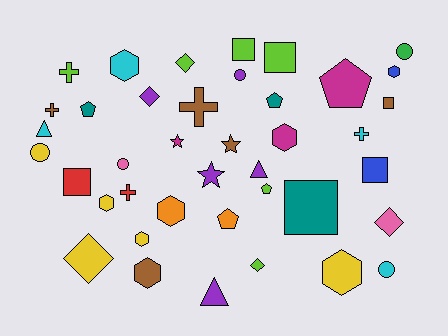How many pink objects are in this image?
There are 2 pink objects.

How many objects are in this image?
There are 40 objects.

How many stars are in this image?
There are 3 stars.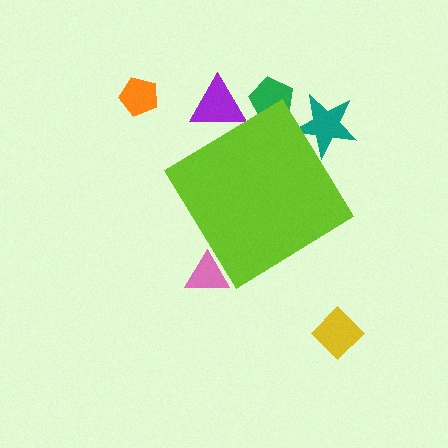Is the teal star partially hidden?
Yes, the teal star is partially hidden behind the lime diamond.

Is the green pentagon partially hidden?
Yes, the green pentagon is partially hidden behind the lime diamond.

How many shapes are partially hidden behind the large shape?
4 shapes are partially hidden.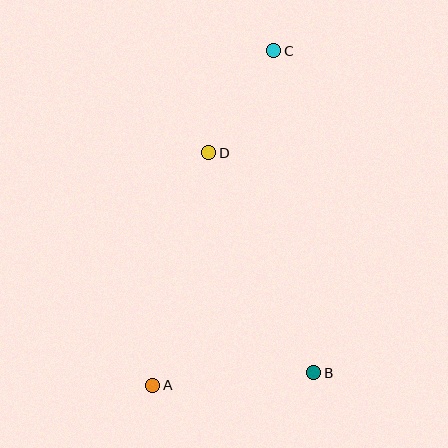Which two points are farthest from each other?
Points A and C are farthest from each other.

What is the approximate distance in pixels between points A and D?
The distance between A and D is approximately 239 pixels.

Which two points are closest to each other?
Points C and D are closest to each other.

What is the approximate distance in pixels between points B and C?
The distance between B and C is approximately 325 pixels.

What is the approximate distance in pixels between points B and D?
The distance between B and D is approximately 244 pixels.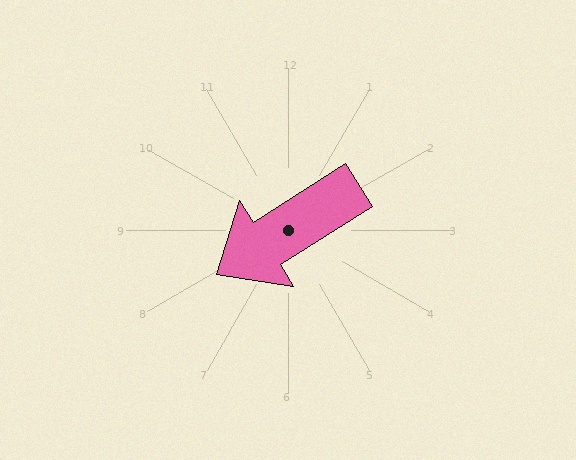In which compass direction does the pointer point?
Southwest.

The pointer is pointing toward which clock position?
Roughly 8 o'clock.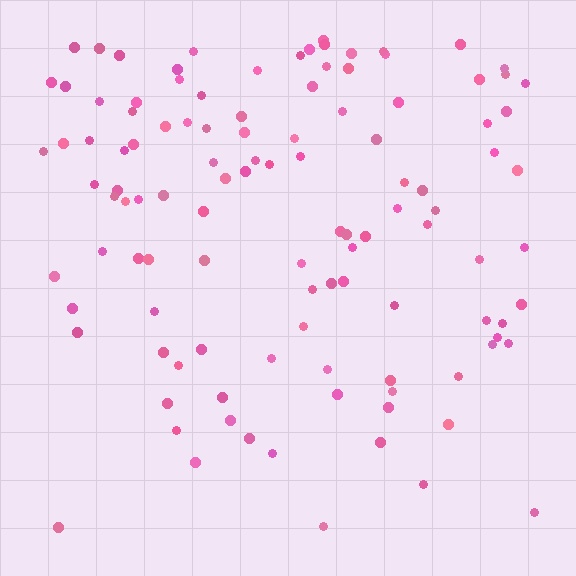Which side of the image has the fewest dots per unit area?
The bottom.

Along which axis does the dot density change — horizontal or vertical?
Vertical.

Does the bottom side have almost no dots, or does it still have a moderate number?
Still a moderate number, just noticeably fewer than the top.